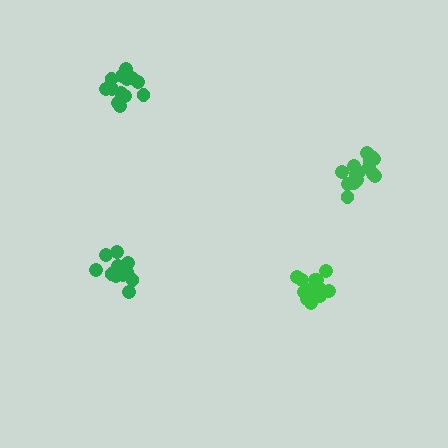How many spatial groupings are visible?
There are 4 spatial groupings.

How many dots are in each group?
Group 1: 11 dots, Group 2: 14 dots, Group 3: 14 dots, Group 4: 16 dots (55 total).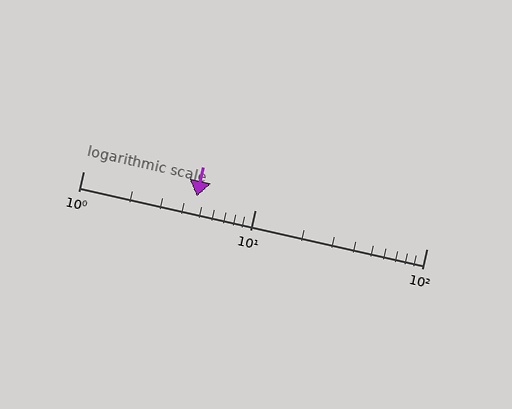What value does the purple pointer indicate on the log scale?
The pointer indicates approximately 4.6.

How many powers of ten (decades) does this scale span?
The scale spans 2 decades, from 1 to 100.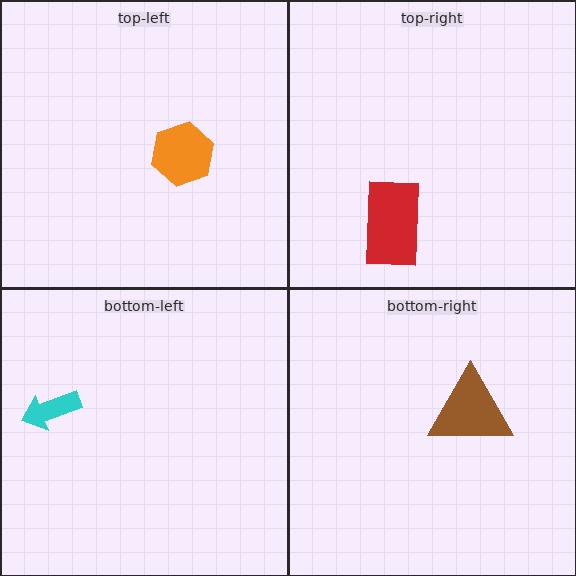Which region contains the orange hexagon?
The top-left region.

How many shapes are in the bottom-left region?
1.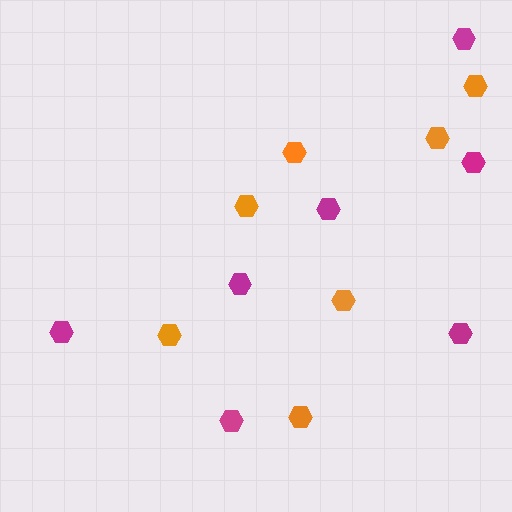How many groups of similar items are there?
There are 2 groups: one group of magenta hexagons (7) and one group of orange hexagons (7).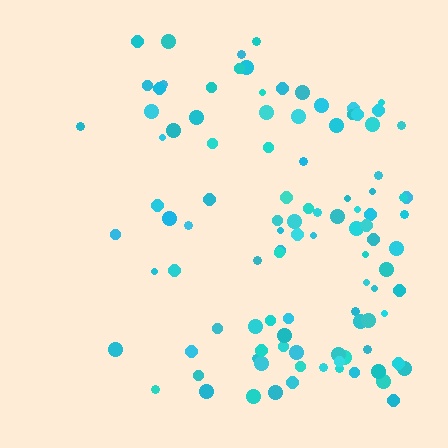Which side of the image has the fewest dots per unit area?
The left.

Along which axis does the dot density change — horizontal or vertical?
Horizontal.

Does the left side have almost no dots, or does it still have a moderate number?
Still a moderate number, just noticeably fewer than the right.